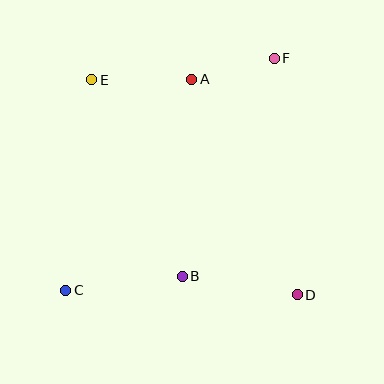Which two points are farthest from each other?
Points C and F are farthest from each other.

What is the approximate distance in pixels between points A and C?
The distance between A and C is approximately 246 pixels.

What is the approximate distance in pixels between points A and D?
The distance between A and D is approximately 240 pixels.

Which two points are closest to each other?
Points A and F are closest to each other.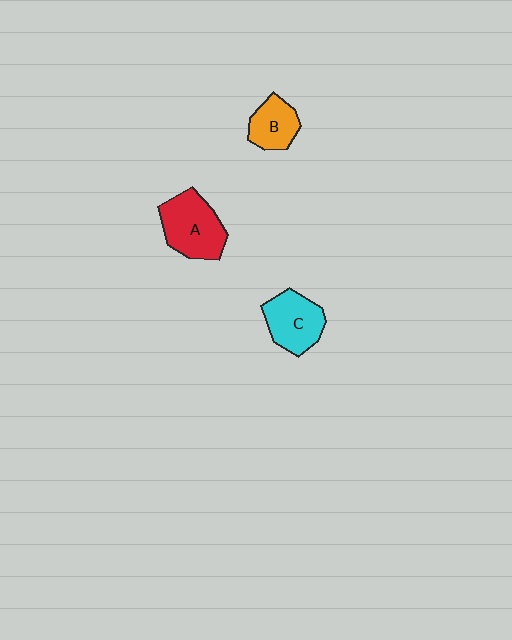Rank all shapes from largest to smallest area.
From largest to smallest: A (red), C (cyan), B (orange).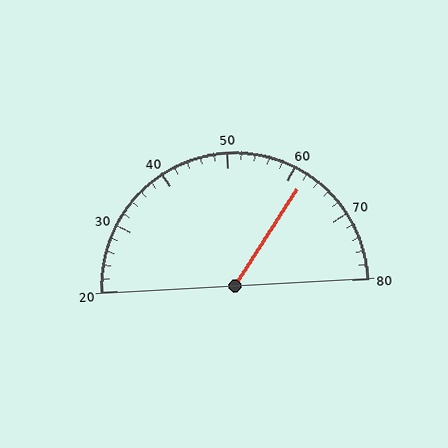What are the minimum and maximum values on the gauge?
The gauge ranges from 20 to 80.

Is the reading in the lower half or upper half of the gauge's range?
The reading is in the upper half of the range (20 to 80).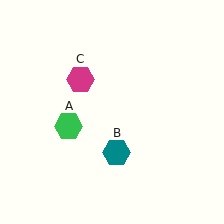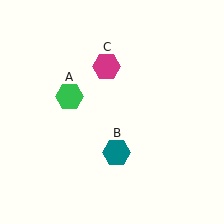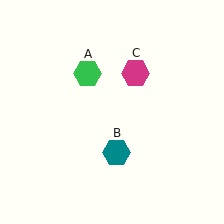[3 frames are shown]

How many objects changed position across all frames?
2 objects changed position: green hexagon (object A), magenta hexagon (object C).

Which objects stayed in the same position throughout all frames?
Teal hexagon (object B) remained stationary.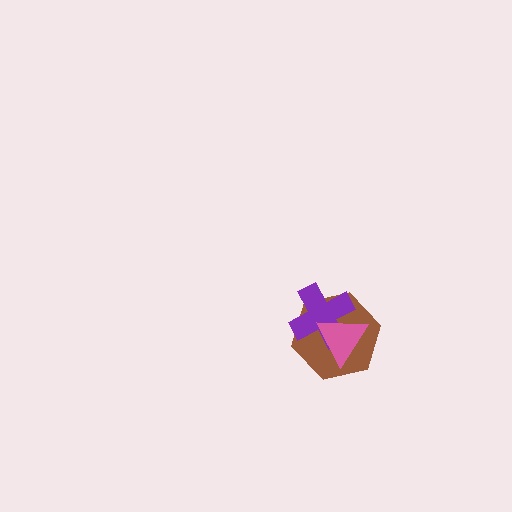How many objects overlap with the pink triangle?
2 objects overlap with the pink triangle.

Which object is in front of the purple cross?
The pink triangle is in front of the purple cross.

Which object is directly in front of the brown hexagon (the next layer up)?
The purple cross is directly in front of the brown hexagon.